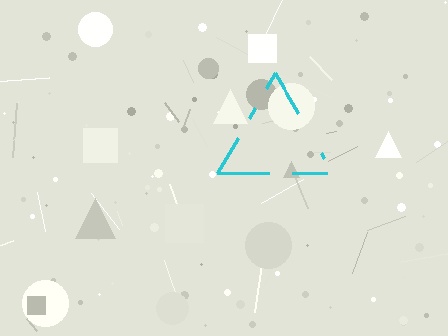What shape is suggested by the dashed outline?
The dashed outline suggests a triangle.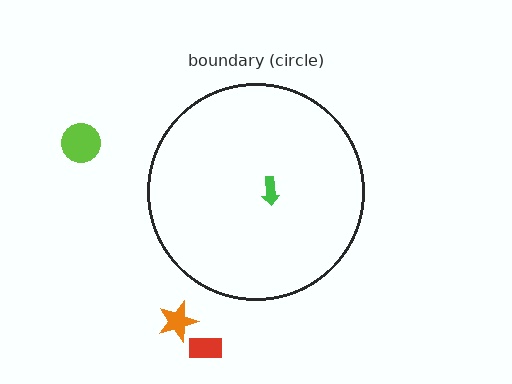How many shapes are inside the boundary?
1 inside, 3 outside.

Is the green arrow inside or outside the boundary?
Inside.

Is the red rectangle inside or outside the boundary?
Outside.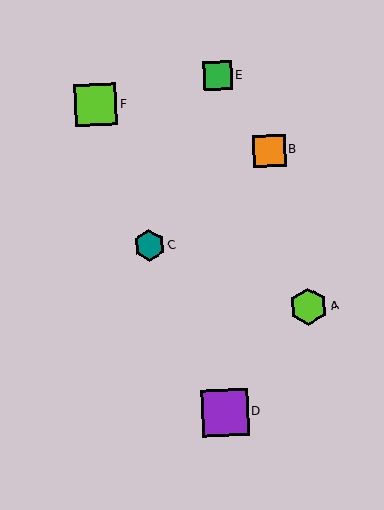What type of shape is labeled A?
Shape A is a lime hexagon.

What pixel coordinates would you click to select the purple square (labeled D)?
Click at (225, 412) to select the purple square D.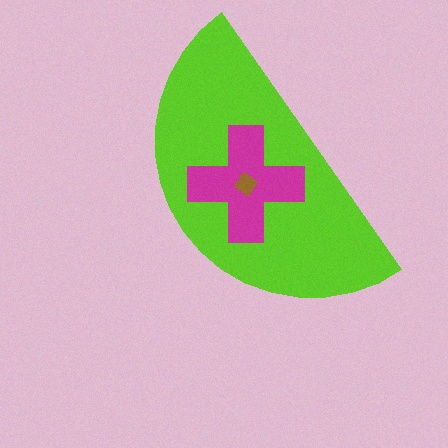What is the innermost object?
The brown diamond.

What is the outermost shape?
The lime semicircle.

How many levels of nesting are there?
3.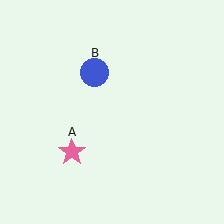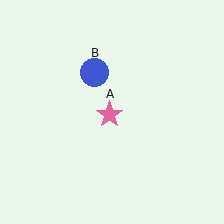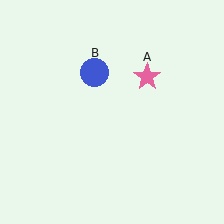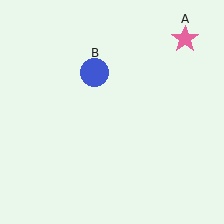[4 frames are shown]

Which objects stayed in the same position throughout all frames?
Blue circle (object B) remained stationary.